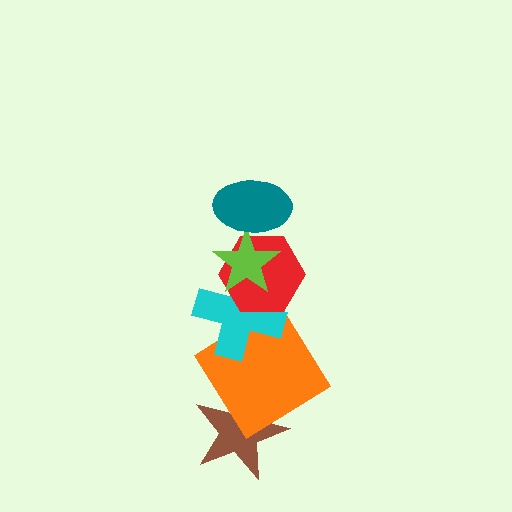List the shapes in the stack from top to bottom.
From top to bottom: the teal ellipse, the lime star, the red hexagon, the cyan cross, the orange diamond, the brown star.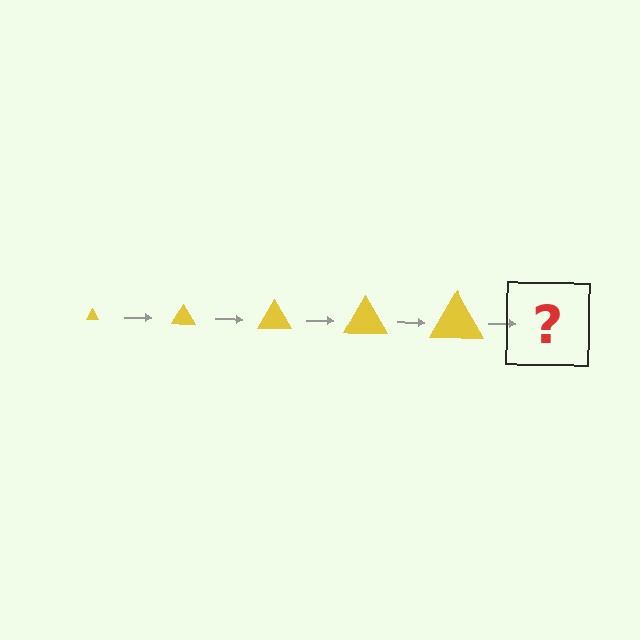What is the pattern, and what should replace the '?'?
The pattern is that the triangle gets progressively larger each step. The '?' should be a yellow triangle, larger than the previous one.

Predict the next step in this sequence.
The next step is a yellow triangle, larger than the previous one.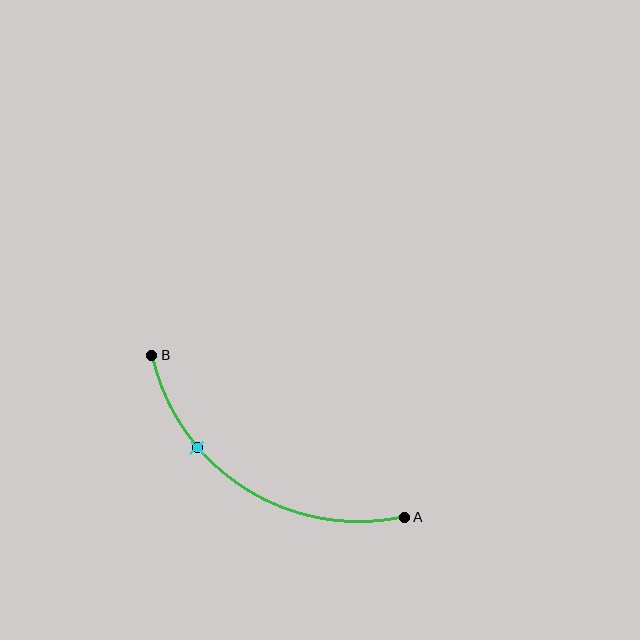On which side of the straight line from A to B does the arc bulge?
The arc bulges below the straight line connecting A and B.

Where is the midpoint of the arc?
The arc midpoint is the point on the curve farthest from the straight line joining A and B. It sits below that line.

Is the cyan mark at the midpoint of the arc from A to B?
No. The cyan mark lies on the arc but is closer to endpoint B. The arc midpoint would be at the point on the curve equidistant along the arc from both A and B.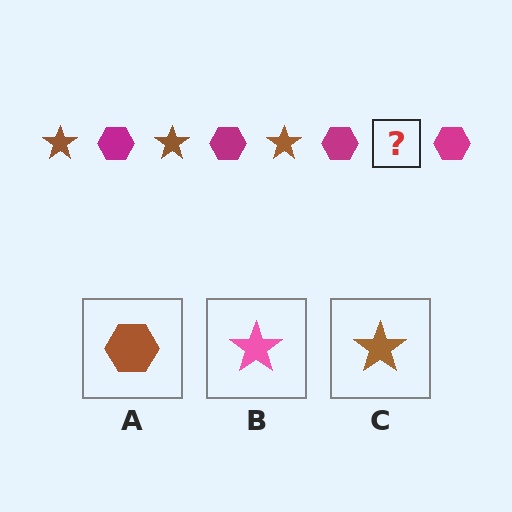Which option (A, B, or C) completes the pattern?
C.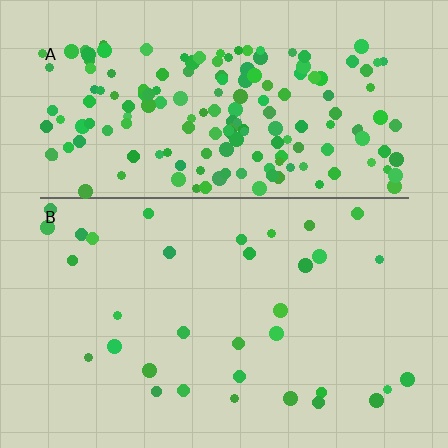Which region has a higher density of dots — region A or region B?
A (the top).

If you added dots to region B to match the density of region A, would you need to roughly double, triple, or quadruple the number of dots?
Approximately quadruple.